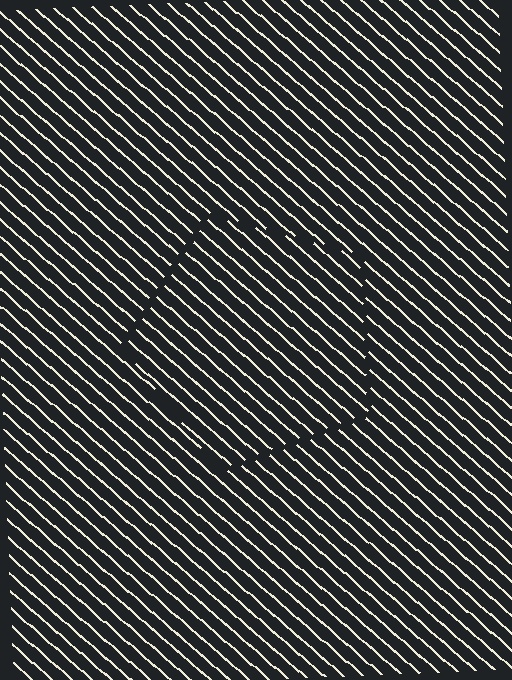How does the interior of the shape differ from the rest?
The interior of the shape contains the same grating, shifted by half a period — the contour is defined by the phase discontinuity where line-ends from the inner and outer gratings abut.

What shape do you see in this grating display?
An illusory pentagon. The interior of the shape contains the same grating, shifted by half a period — the contour is defined by the phase discontinuity where line-ends from the inner and outer gratings abut.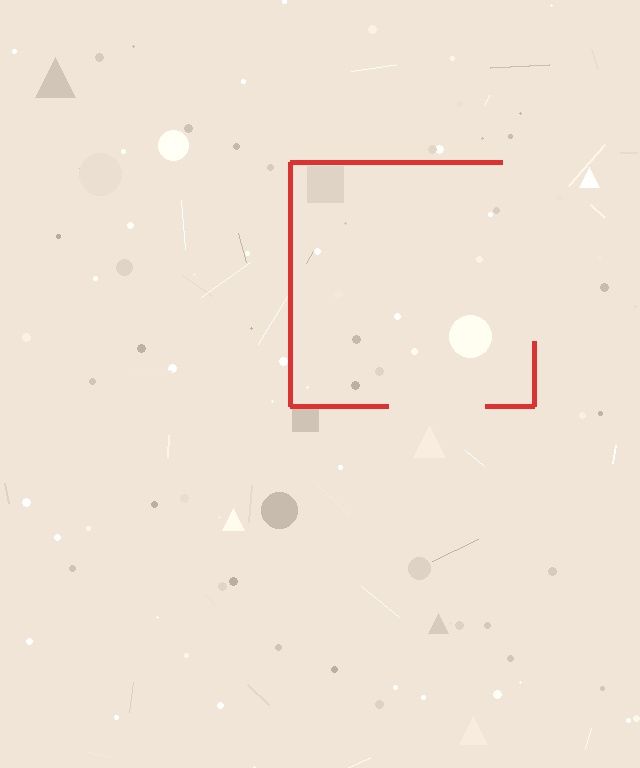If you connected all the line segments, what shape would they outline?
They would outline a square.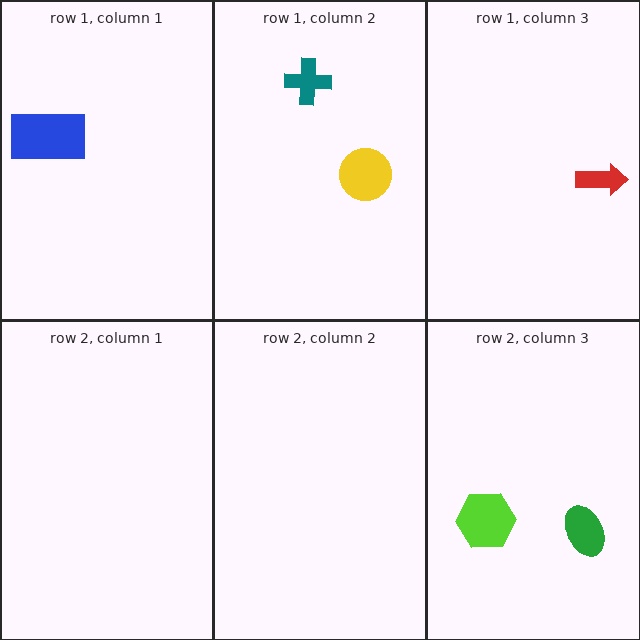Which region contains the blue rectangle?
The row 1, column 1 region.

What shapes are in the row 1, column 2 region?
The teal cross, the yellow circle.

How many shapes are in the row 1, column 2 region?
2.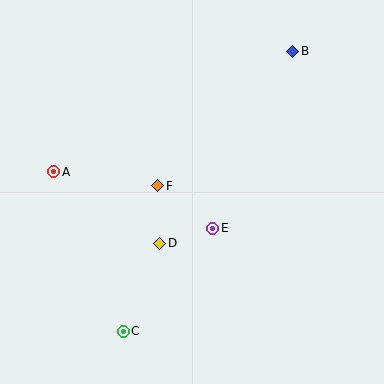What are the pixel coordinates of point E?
Point E is at (213, 228).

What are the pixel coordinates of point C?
Point C is at (123, 331).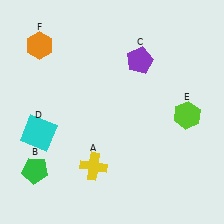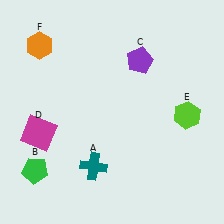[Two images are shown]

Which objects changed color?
A changed from yellow to teal. D changed from cyan to magenta.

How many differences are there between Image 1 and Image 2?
There are 2 differences between the two images.